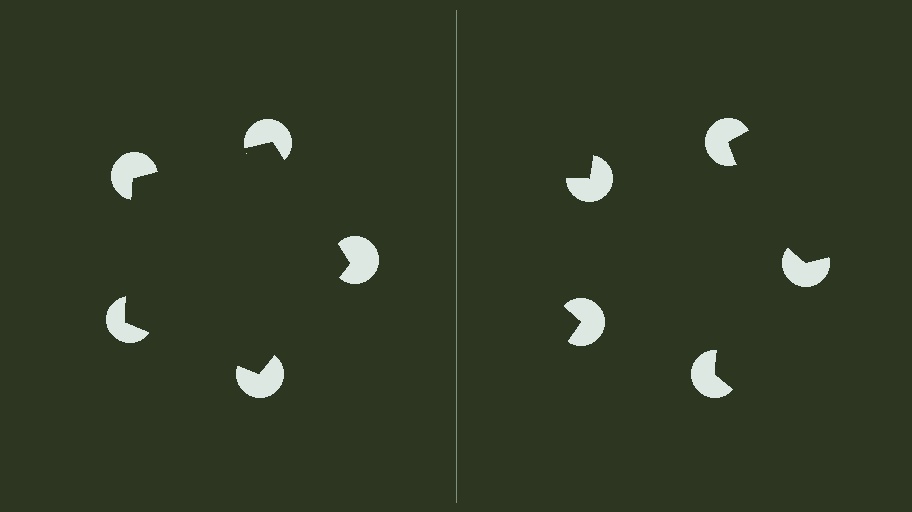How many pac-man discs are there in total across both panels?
10 — 5 on each side.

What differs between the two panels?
The pac-man discs are positioned identically on both sides; only the wedge orientations differ. On the left they align to a pentagon; on the right they are misaligned.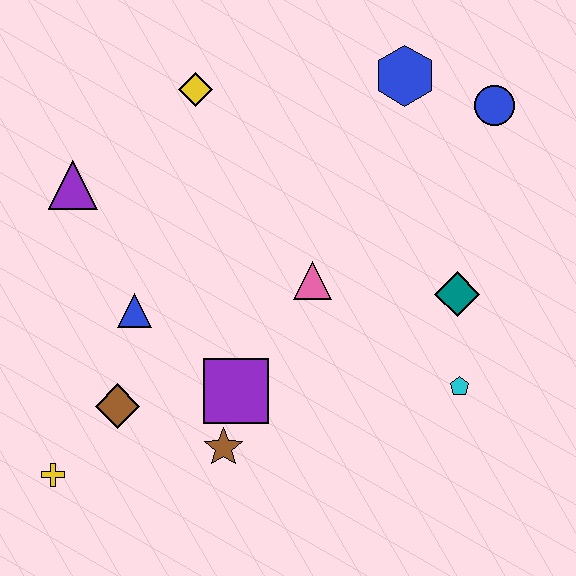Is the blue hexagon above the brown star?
Yes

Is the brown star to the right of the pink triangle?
No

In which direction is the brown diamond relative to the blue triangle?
The brown diamond is below the blue triangle.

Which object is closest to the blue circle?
The blue hexagon is closest to the blue circle.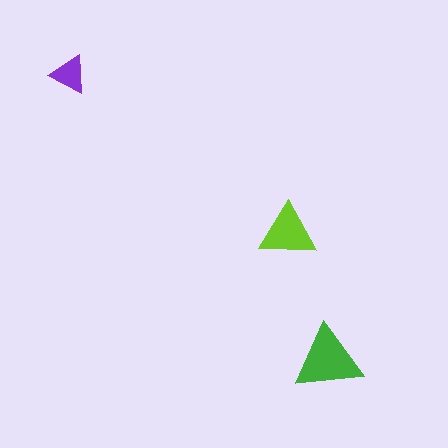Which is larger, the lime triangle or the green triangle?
The green one.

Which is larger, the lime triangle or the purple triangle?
The lime one.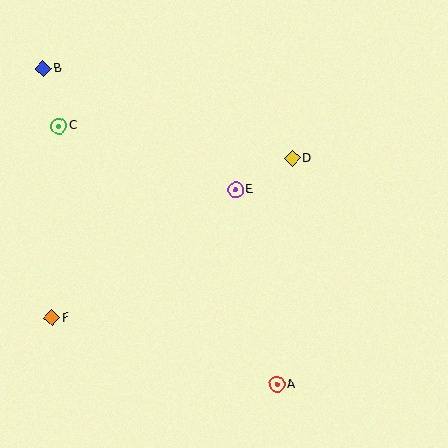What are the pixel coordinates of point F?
Point F is at (52, 318).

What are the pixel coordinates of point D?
Point D is at (292, 159).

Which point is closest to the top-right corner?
Point D is closest to the top-right corner.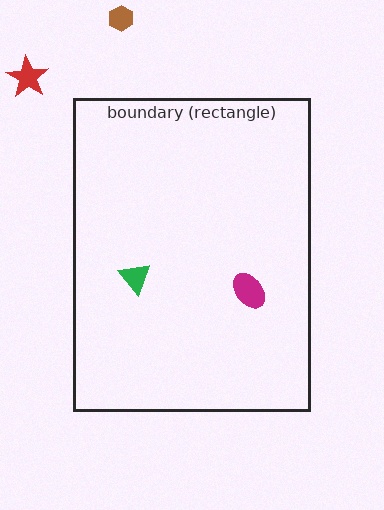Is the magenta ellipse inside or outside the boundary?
Inside.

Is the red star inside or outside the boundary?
Outside.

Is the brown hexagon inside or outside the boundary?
Outside.